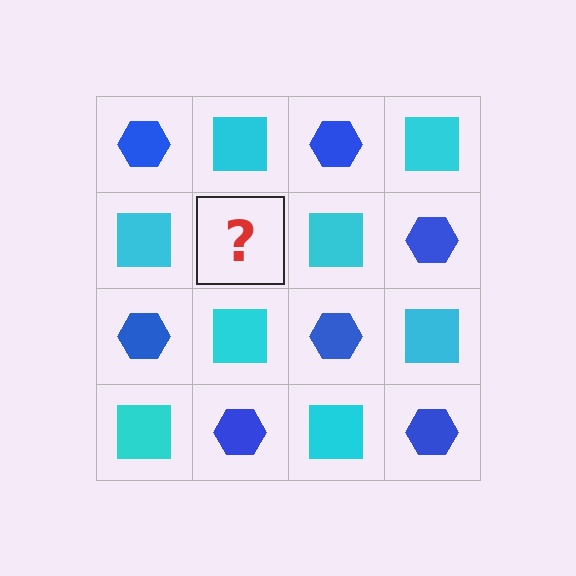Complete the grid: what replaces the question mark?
The question mark should be replaced with a blue hexagon.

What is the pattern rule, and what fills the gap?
The rule is that it alternates blue hexagon and cyan square in a checkerboard pattern. The gap should be filled with a blue hexagon.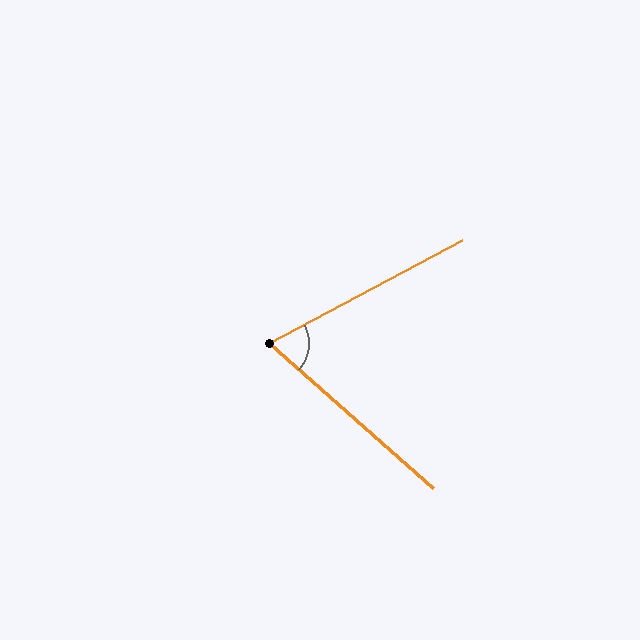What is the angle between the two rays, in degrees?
Approximately 70 degrees.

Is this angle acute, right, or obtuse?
It is acute.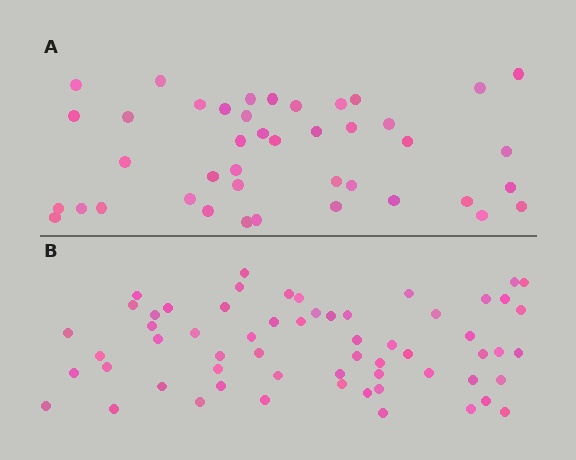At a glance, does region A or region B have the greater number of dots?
Region B (the bottom region) has more dots.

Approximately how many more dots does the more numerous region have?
Region B has approximately 20 more dots than region A.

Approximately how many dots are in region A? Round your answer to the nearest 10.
About 40 dots. (The exact count is 42, which rounds to 40.)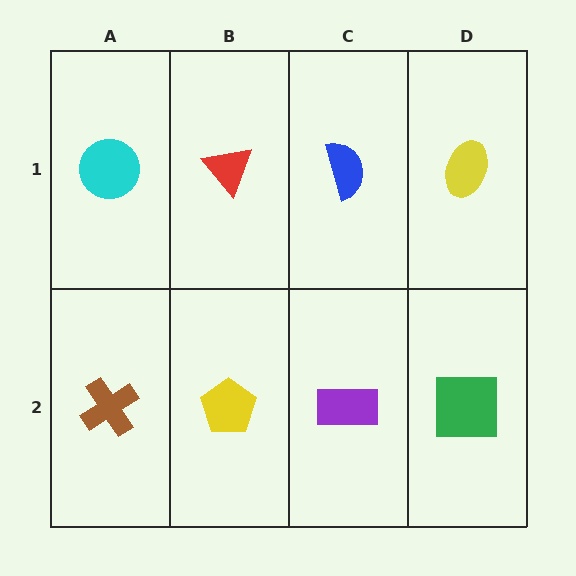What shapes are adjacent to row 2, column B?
A red triangle (row 1, column B), a brown cross (row 2, column A), a purple rectangle (row 2, column C).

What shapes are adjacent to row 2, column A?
A cyan circle (row 1, column A), a yellow pentagon (row 2, column B).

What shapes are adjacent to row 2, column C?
A blue semicircle (row 1, column C), a yellow pentagon (row 2, column B), a green square (row 2, column D).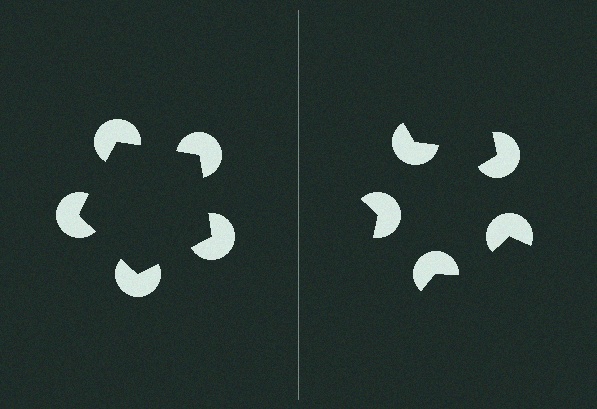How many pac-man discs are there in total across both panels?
10 — 5 on each side.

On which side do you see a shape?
An illusory pentagon appears on the left side. On the right side the wedge cuts are rotated, so no coherent shape forms.